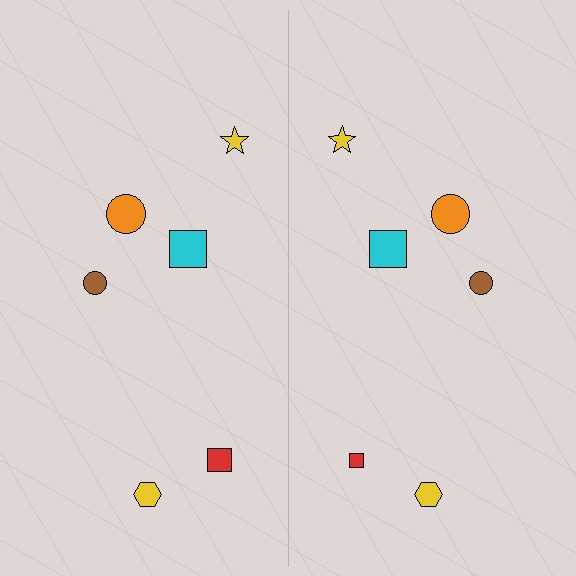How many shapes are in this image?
There are 12 shapes in this image.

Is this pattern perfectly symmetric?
No, the pattern is not perfectly symmetric. The red square on the right side has a different size than its mirror counterpart.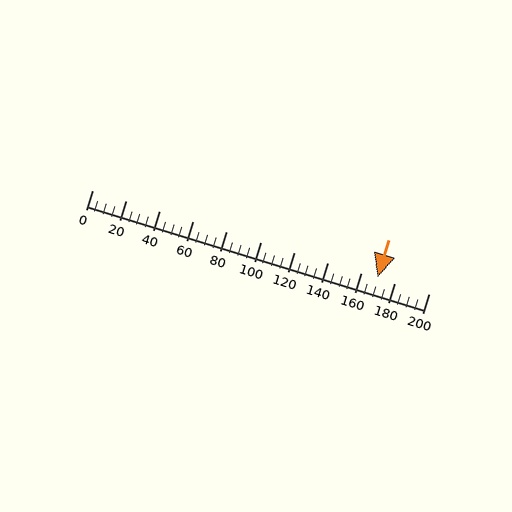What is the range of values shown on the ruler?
The ruler shows values from 0 to 200.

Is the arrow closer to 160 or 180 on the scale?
The arrow is closer to 160.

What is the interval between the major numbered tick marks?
The major tick marks are spaced 20 units apart.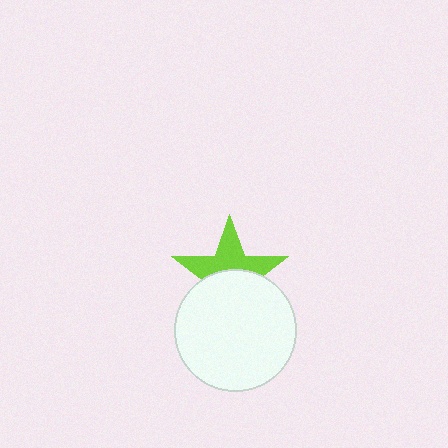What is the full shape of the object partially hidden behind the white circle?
The partially hidden object is a lime star.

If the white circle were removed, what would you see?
You would see the complete lime star.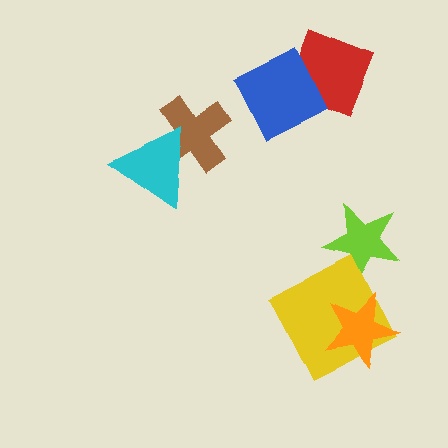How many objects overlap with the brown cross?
1 object overlaps with the brown cross.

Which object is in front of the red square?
The blue square is in front of the red square.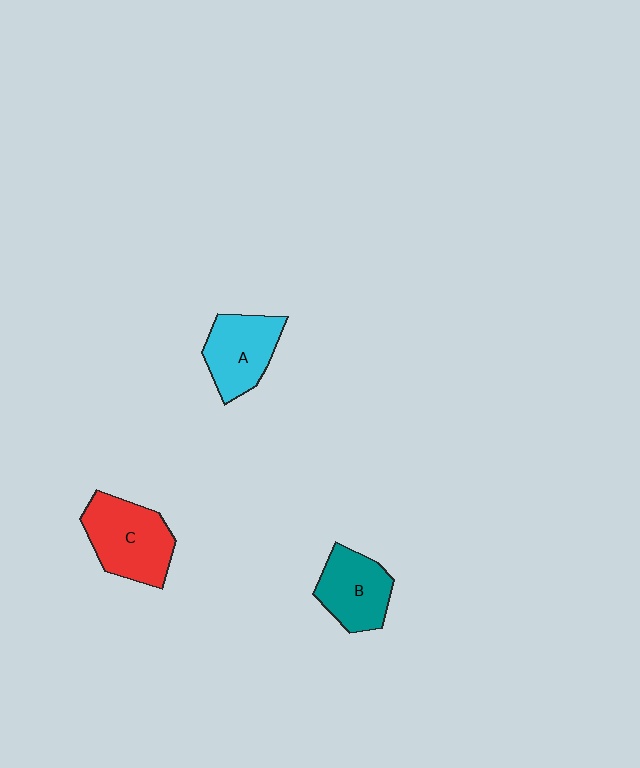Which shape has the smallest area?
Shape B (teal).